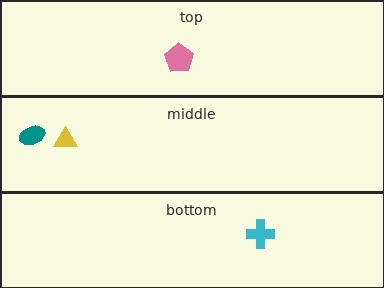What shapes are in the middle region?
The teal ellipse, the yellow triangle.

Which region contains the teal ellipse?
The middle region.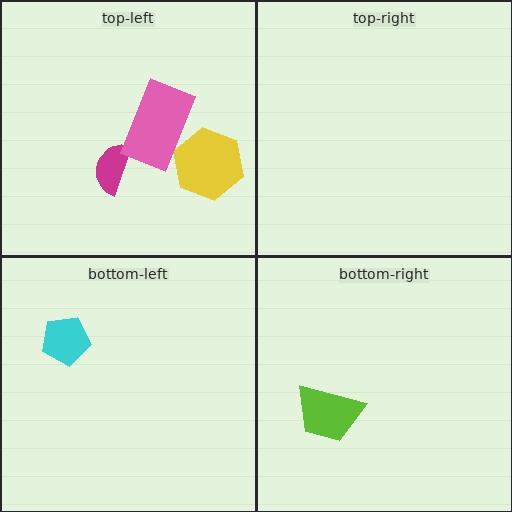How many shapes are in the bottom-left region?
1.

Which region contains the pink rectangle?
The top-left region.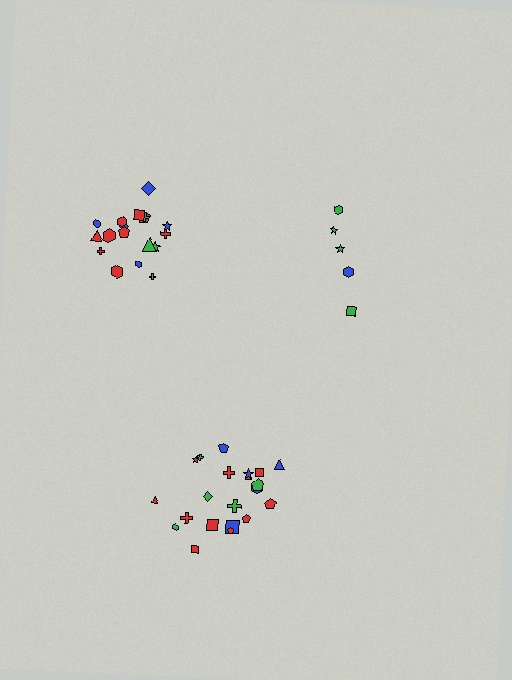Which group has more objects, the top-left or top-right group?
The top-left group.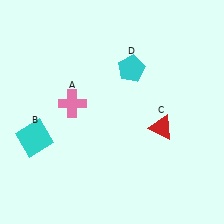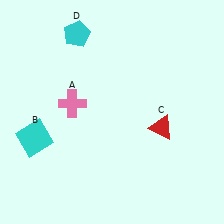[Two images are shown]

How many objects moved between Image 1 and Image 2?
1 object moved between the two images.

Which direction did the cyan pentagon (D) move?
The cyan pentagon (D) moved left.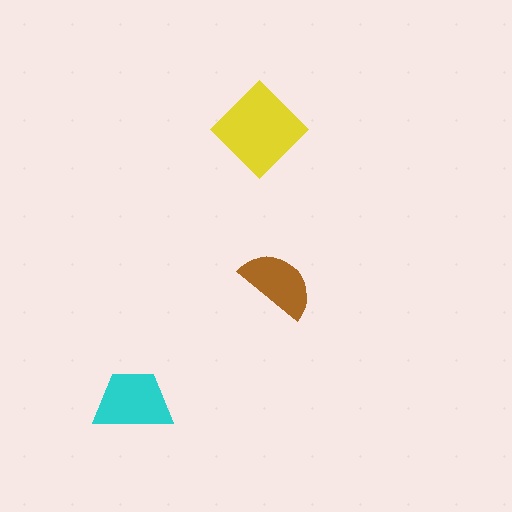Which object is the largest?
The yellow diamond.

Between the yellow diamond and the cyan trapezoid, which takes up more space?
The yellow diamond.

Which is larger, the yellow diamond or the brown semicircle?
The yellow diamond.